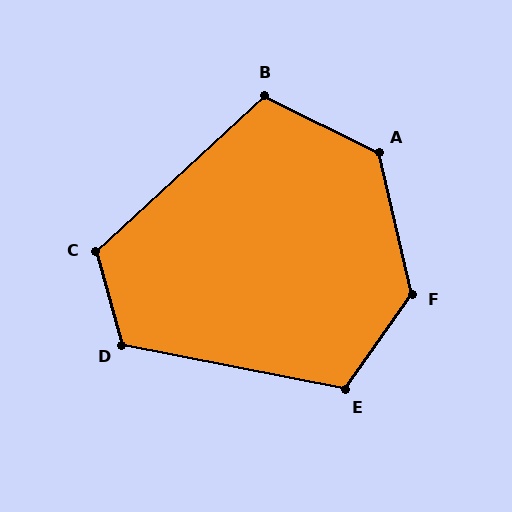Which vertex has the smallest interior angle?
B, at approximately 111 degrees.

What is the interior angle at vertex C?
Approximately 117 degrees (obtuse).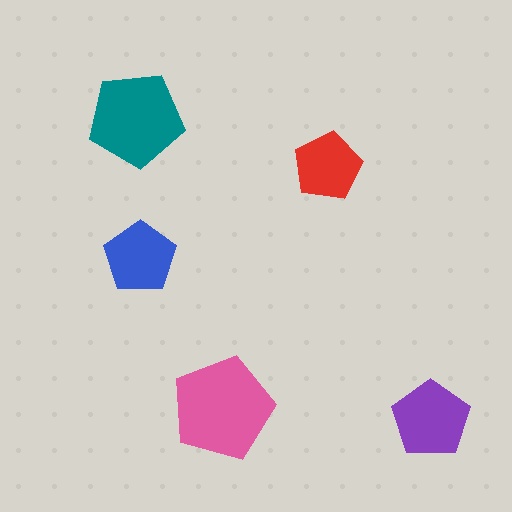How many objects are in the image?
There are 5 objects in the image.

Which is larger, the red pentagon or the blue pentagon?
The blue one.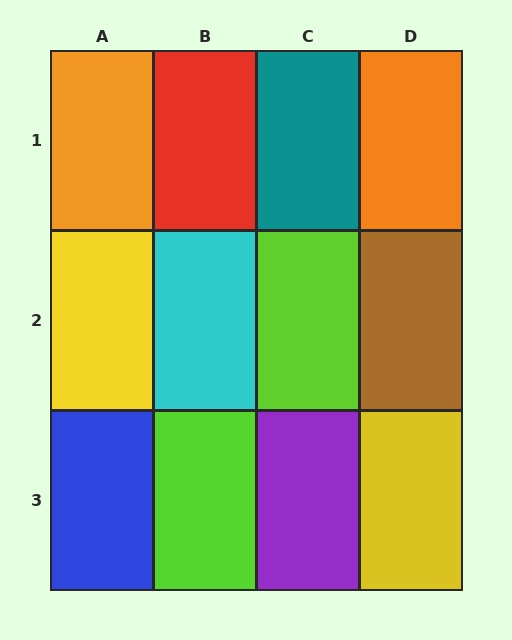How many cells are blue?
1 cell is blue.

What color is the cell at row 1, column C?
Teal.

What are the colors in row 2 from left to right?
Yellow, cyan, lime, brown.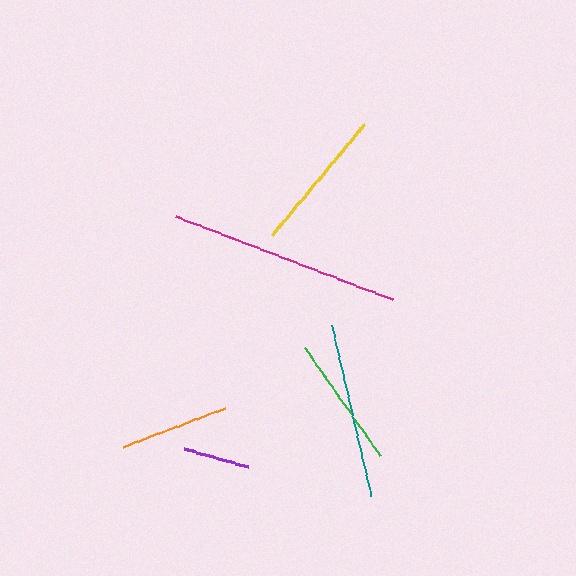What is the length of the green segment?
The green segment is approximately 132 pixels long.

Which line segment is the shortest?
The purple line is the shortest at approximately 67 pixels.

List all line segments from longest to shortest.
From longest to shortest: magenta, teal, yellow, green, orange, purple.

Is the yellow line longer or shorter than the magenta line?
The magenta line is longer than the yellow line.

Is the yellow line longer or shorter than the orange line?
The yellow line is longer than the orange line.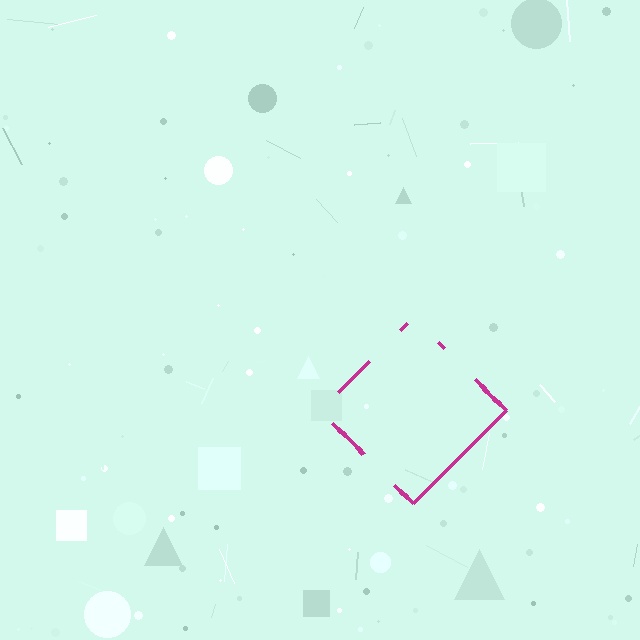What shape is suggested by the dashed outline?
The dashed outline suggests a diamond.